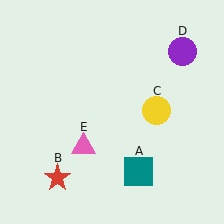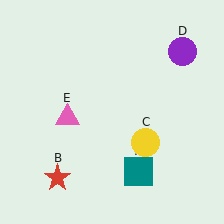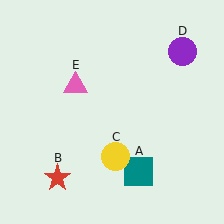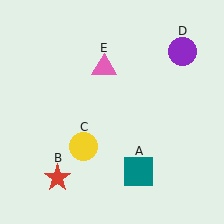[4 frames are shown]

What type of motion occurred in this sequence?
The yellow circle (object C), pink triangle (object E) rotated clockwise around the center of the scene.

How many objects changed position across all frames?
2 objects changed position: yellow circle (object C), pink triangle (object E).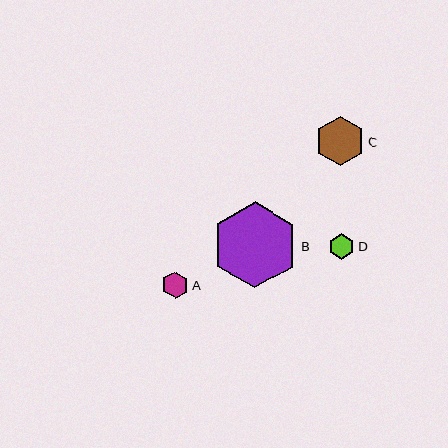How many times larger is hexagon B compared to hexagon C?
Hexagon B is approximately 1.7 times the size of hexagon C.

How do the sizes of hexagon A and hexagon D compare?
Hexagon A and hexagon D are approximately the same size.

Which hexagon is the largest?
Hexagon B is the largest with a size of approximately 86 pixels.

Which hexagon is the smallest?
Hexagon D is the smallest with a size of approximately 25 pixels.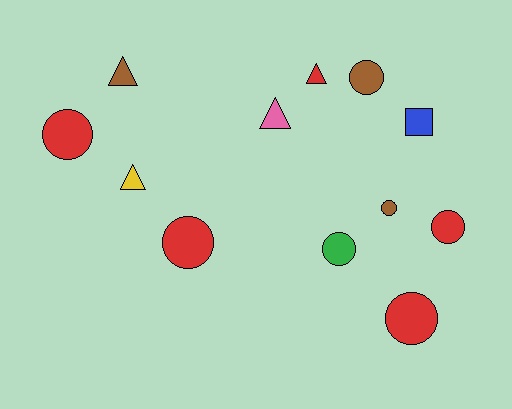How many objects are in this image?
There are 12 objects.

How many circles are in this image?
There are 7 circles.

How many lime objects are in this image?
There are no lime objects.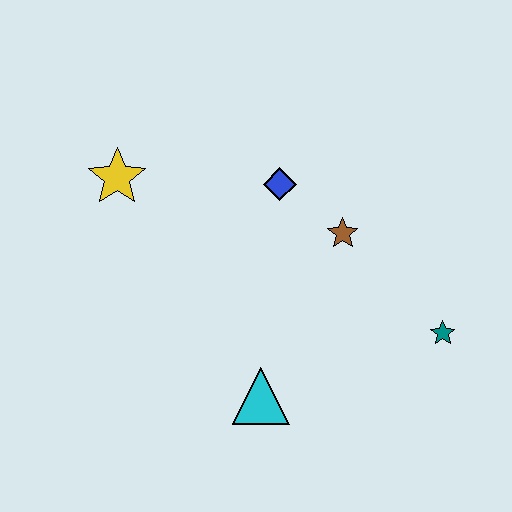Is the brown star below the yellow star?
Yes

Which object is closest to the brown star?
The blue diamond is closest to the brown star.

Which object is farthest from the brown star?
The yellow star is farthest from the brown star.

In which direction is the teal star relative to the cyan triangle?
The teal star is to the right of the cyan triangle.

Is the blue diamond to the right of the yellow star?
Yes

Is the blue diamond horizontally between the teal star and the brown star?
No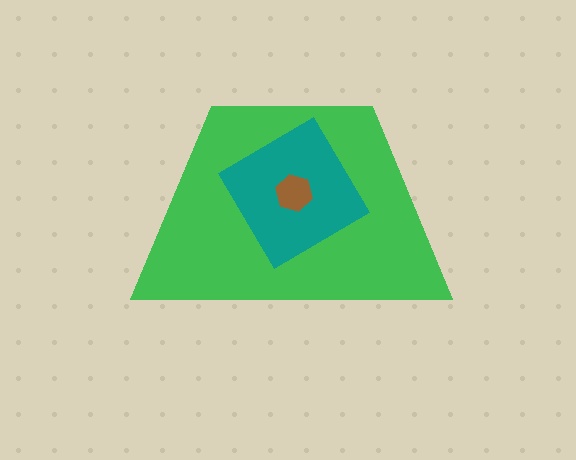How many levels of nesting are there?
3.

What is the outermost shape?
The green trapezoid.